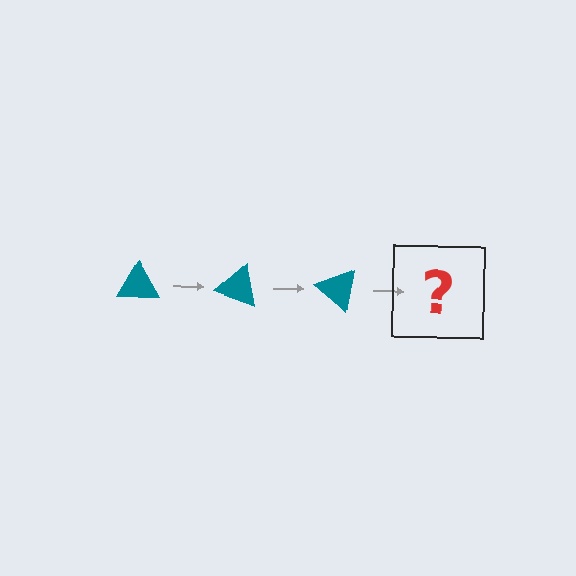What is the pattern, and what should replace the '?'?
The pattern is that the triangle rotates 20 degrees each step. The '?' should be a teal triangle rotated 60 degrees.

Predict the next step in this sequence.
The next step is a teal triangle rotated 60 degrees.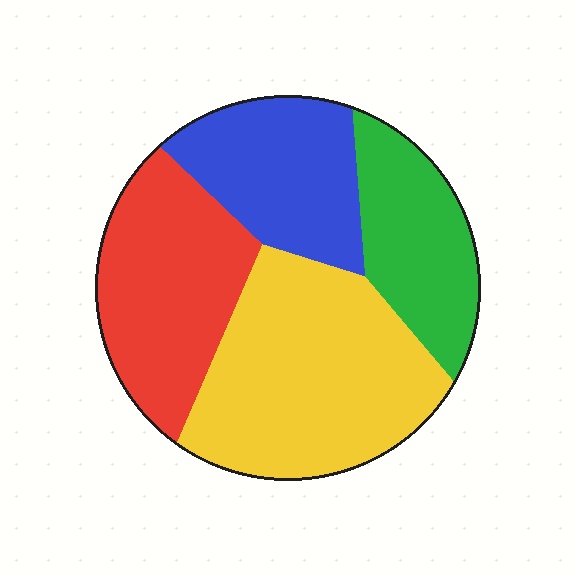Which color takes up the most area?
Yellow, at roughly 35%.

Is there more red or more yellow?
Yellow.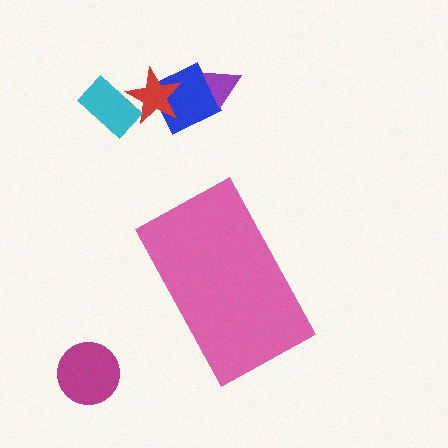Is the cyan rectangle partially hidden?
No, the cyan rectangle is fully visible.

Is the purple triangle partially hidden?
No, the purple triangle is fully visible.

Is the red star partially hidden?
No, the red star is fully visible.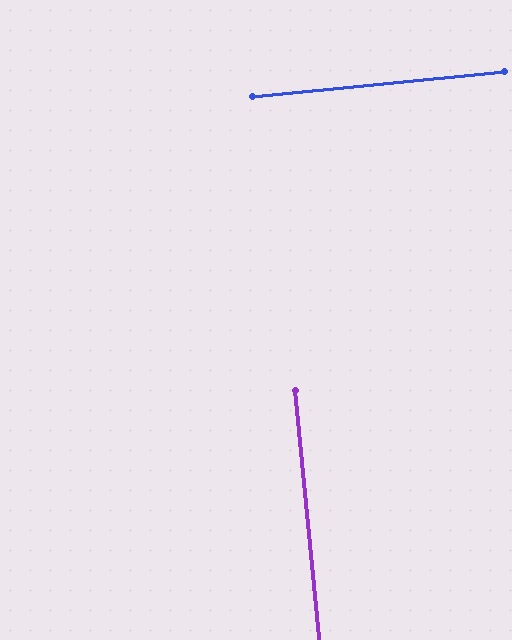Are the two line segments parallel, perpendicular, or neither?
Perpendicular — they meet at approximately 90°.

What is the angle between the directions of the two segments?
Approximately 90 degrees.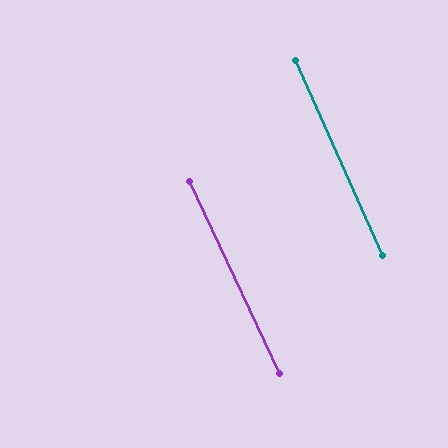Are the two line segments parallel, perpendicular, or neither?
Parallel — their directions differ by only 1.2°.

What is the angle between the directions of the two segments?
Approximately 1 degree.